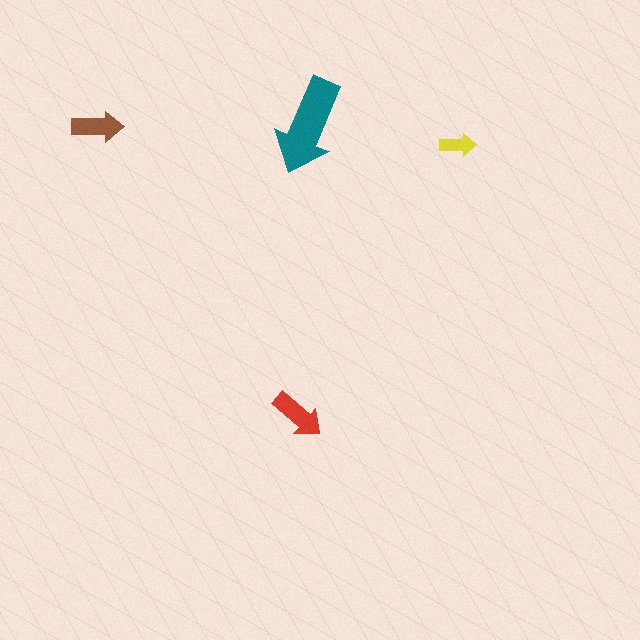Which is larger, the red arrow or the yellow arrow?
The red one.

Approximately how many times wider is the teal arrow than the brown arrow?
About 2 times wider.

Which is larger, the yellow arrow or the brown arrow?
The brown one.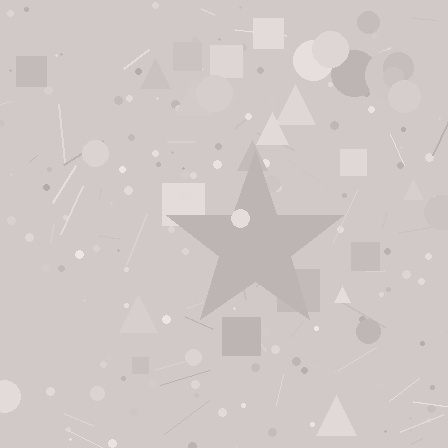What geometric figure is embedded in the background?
A star is embedded in the background.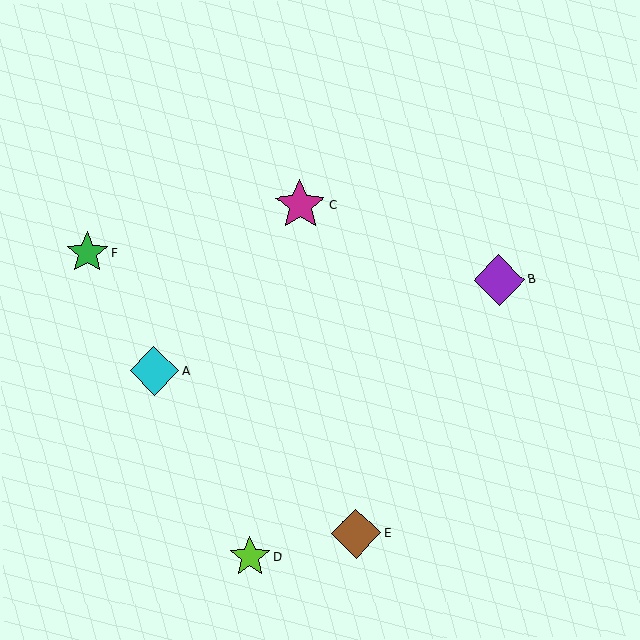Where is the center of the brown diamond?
The center of the brown diamond is at (356, 533).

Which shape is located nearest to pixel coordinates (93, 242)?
The green star (labeled F) at (87, 253) is nearest to that location.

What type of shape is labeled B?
Shape B is a purple diamond.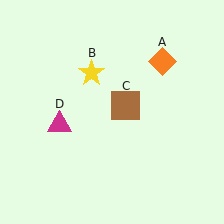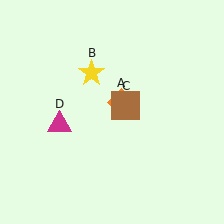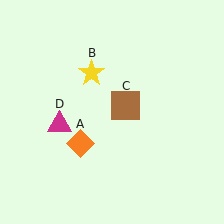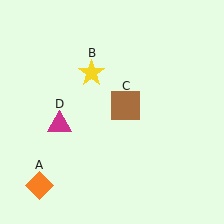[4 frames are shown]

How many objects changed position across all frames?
1 object changed position: orange diamond (object A).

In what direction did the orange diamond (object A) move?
The orange diamond (object A) moved down and to the left.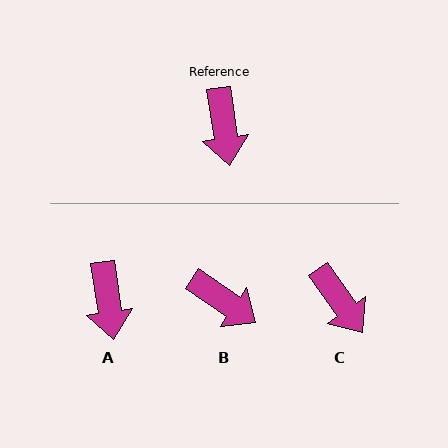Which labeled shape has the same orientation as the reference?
A.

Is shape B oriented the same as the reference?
No, it is off by about 47 degrees.